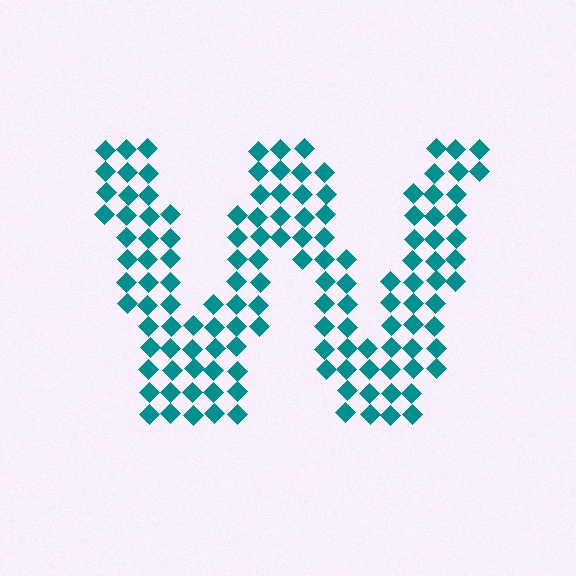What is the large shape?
The large shape is the letter W.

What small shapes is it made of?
It is made of small diamonds.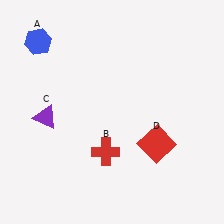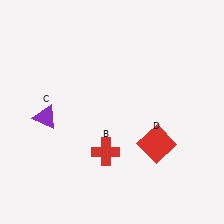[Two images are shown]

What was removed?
The blue hexagon (A) was removed in Image 2.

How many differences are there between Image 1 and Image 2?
There is 1 difference between the two images.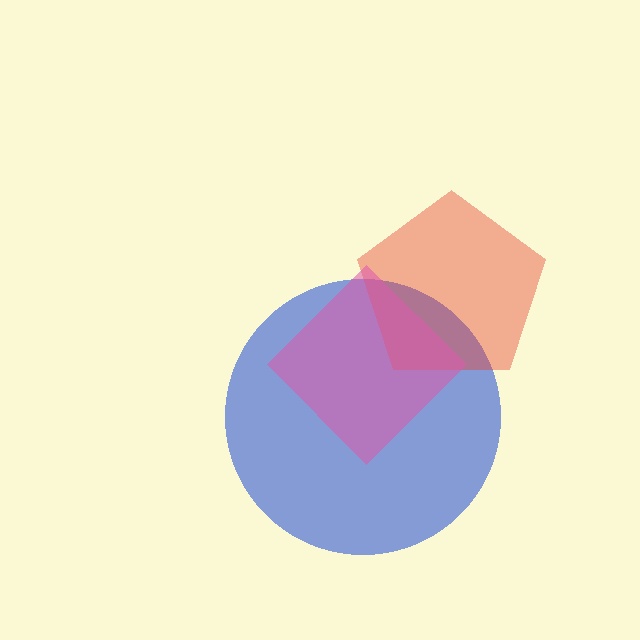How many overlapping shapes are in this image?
There are 3 overlapping shapes in the image.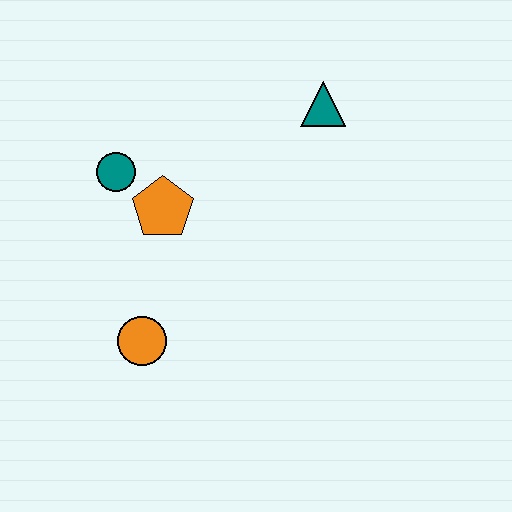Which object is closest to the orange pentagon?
The teal circle is closest to the orange pentagon.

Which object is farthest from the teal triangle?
The orange circle is farthest from the teal triangle.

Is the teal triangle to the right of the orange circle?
Yes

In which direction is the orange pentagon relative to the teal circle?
The orange pentagon is to the right of the teal circle.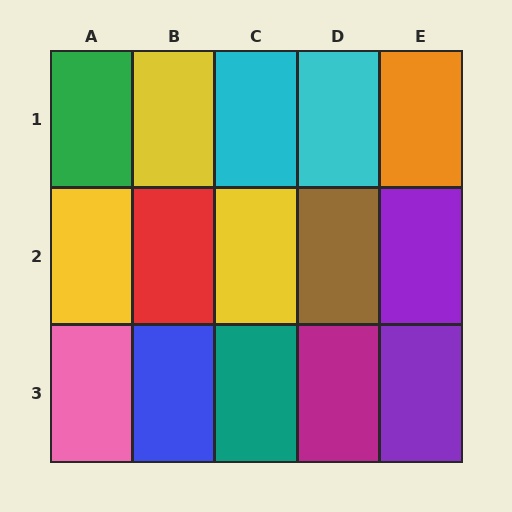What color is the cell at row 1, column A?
Green.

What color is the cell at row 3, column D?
Magenta.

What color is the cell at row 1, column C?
Cyan.